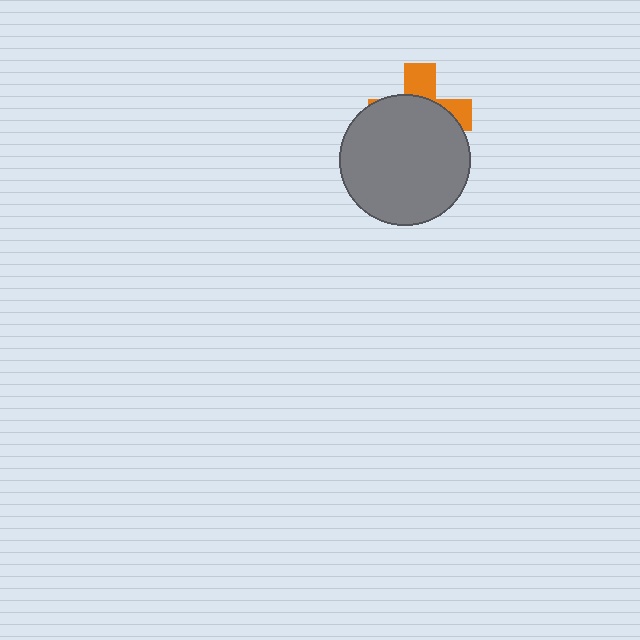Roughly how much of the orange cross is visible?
A small part of it is visible (roughly 30%).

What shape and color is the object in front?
The object in front is a gray circle.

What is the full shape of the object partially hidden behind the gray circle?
The partially hidden object is an orange cross.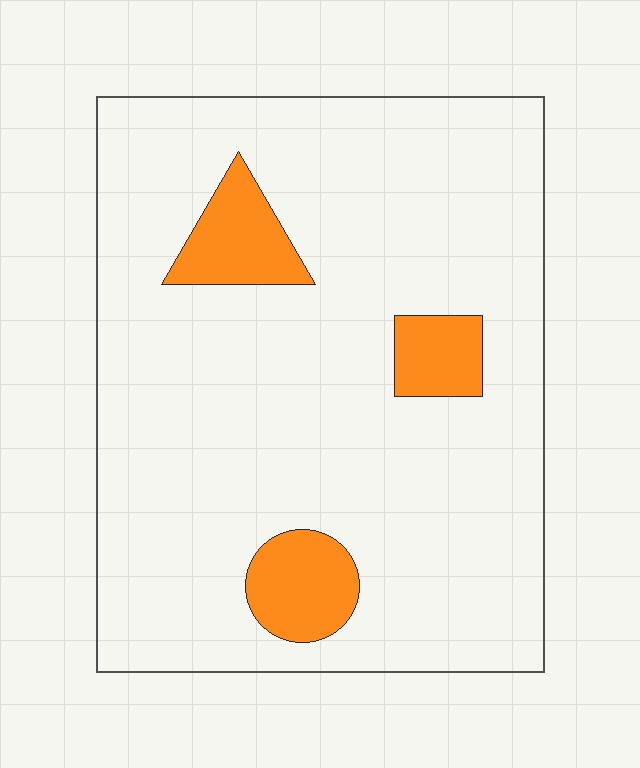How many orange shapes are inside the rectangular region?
3.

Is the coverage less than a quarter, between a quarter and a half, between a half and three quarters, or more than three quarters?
Less than a quarter.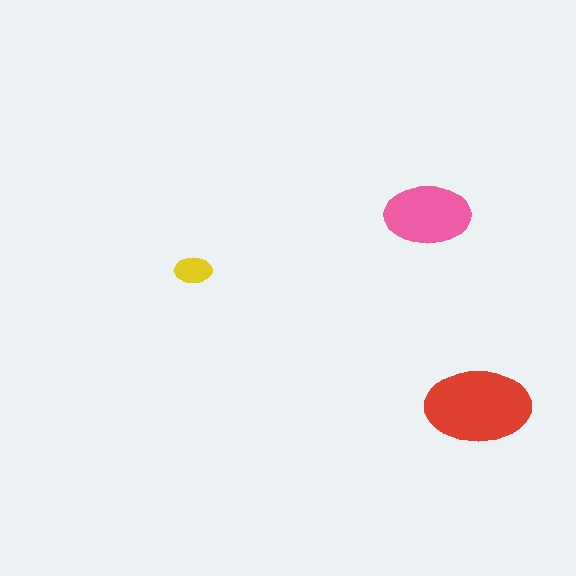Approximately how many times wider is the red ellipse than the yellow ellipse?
About 3 times wider.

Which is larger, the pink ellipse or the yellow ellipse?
The pink one.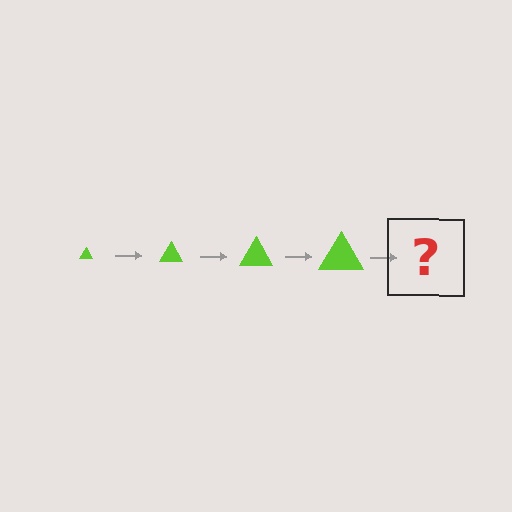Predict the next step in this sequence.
The next step is a lime triangle, larger than the previous one.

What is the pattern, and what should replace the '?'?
The pattern is that the triangle gets progressively larger each step. The '?' should be a lime triangle, larger than the previous one.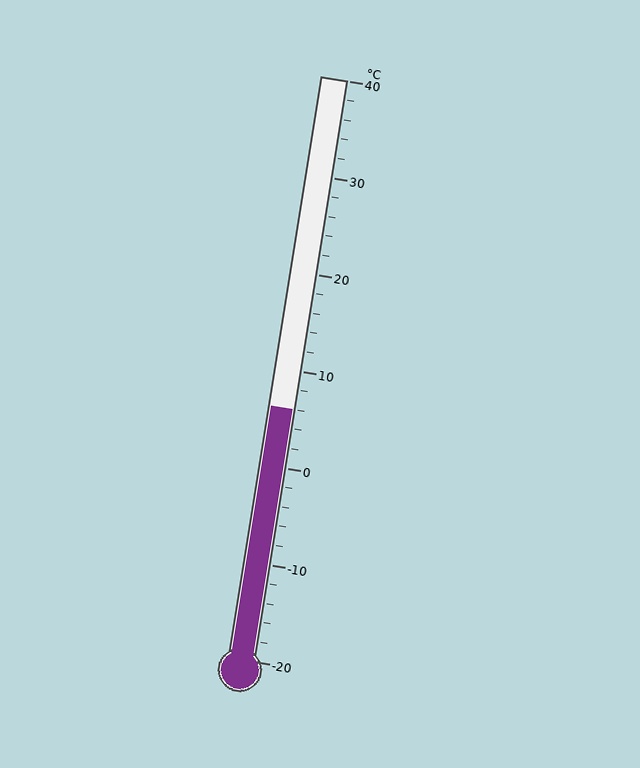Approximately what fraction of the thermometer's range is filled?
The thermometer is filled to approximately 45% of its range.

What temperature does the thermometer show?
The thermometer shows approximately 6°C.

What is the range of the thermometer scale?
The thermometer scale ranges from -20°C to 40°C.